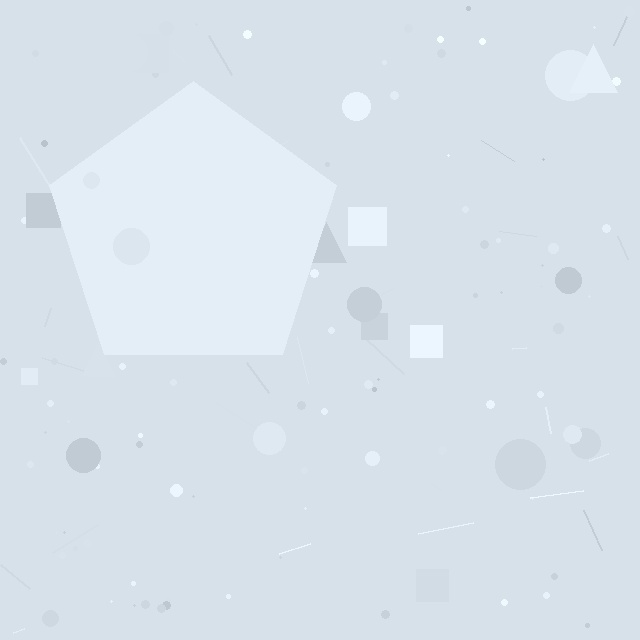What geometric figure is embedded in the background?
A pentagon is embedded in the background.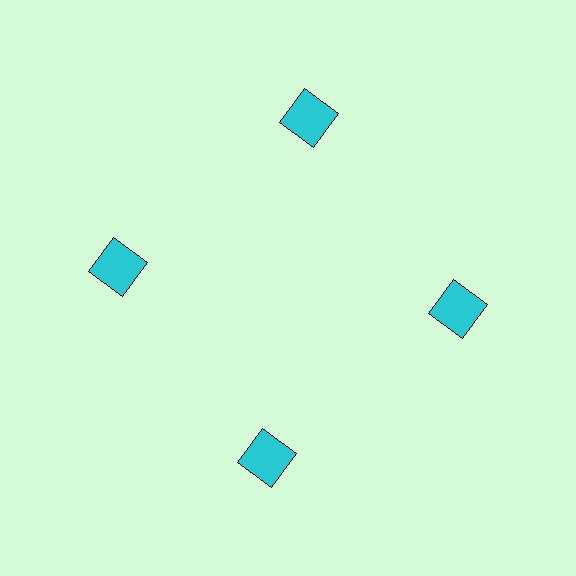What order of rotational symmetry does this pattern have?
This pattern has 4-fold rotational symmetry.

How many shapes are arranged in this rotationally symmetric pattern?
There are 4 shapes, arranged in 4 groups of 1.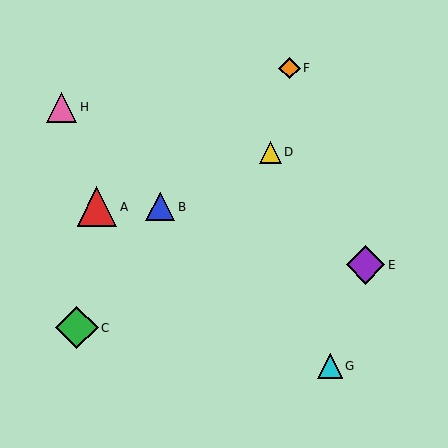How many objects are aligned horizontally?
2 objects (A, B) are aligned horizontally.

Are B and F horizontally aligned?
No, B is at y≈207 and F is at y≈68.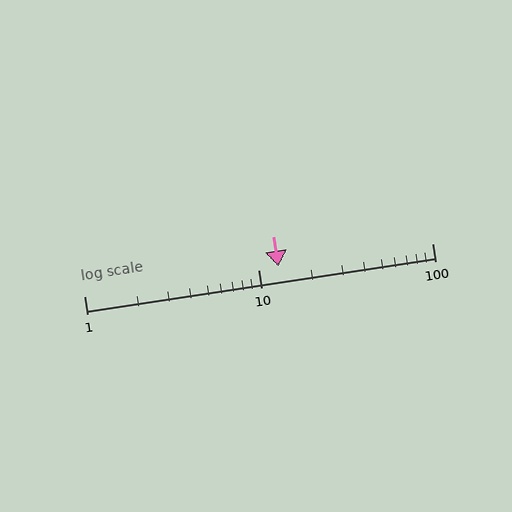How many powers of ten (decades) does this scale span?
The scale spans 2 decades, from 1 to 100.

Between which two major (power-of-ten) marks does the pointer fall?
The pointer is between 10 and 100.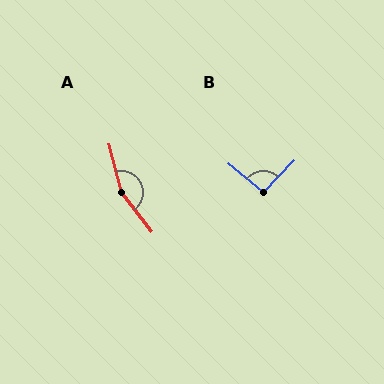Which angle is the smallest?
B, at approximately 95 degrees.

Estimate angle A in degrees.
Approximately 157 degrees.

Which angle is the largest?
A, at approximately 157 degrees.